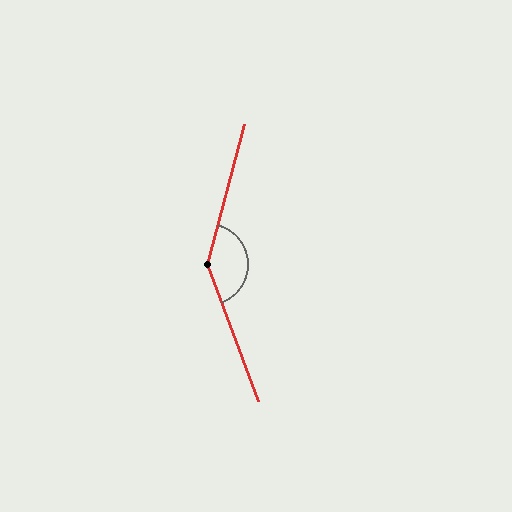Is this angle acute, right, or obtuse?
It is obtuse.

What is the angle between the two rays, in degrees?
Approximately 145 degrees.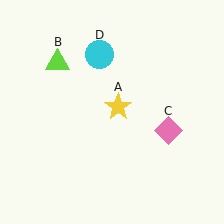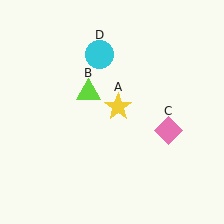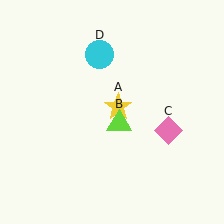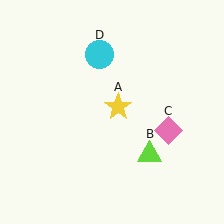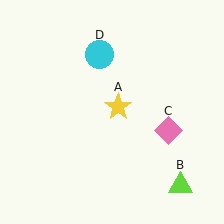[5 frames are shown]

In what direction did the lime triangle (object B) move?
The lime triangle (object B) moved down and to the right.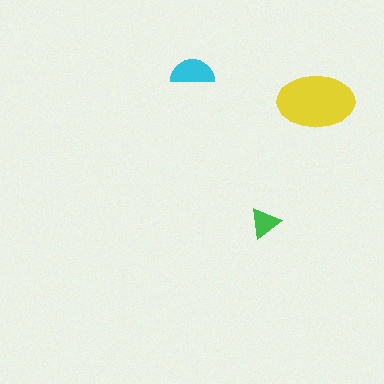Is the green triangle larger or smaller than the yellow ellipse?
Smaller.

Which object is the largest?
The yellow ellipse.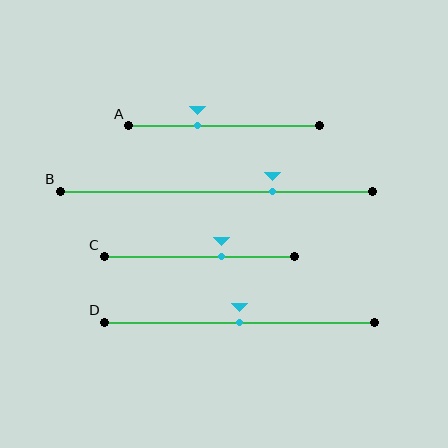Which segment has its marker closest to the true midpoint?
Segment D has its marker closest to the true midpoint.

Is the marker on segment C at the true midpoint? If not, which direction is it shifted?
No, the marker on segment C is shifted to the right by about 12% of the segment length.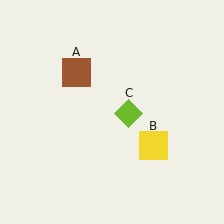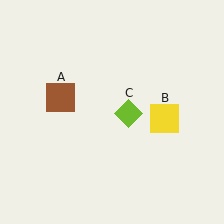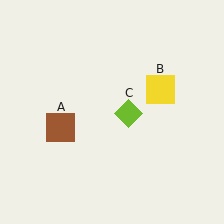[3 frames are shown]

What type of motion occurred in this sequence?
The brown square (object A), yellow square (object B) rotated counterclockwise around the center of the scene.